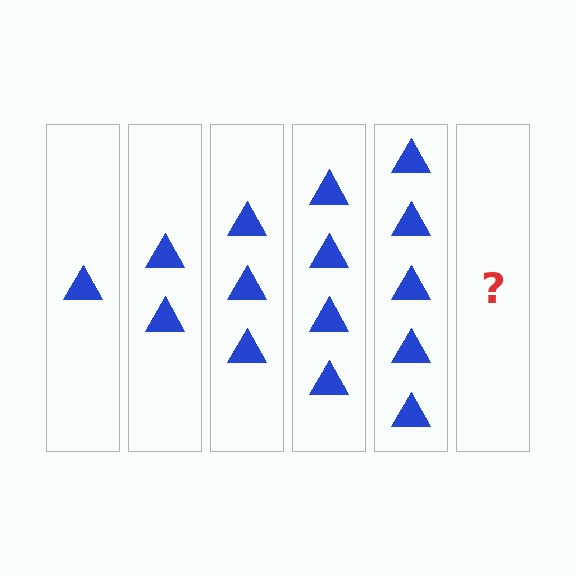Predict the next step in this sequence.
The next step is 6 triangles.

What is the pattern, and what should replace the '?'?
The pattern is that each step adds one more triangle. The '?' should be 6 triangles.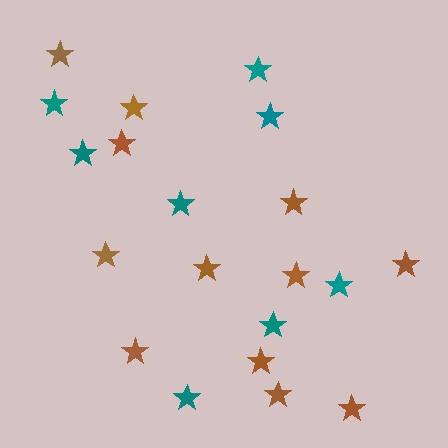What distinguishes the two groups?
There are 2 groups: one group of teal stars (8) and one group of brown stars (12).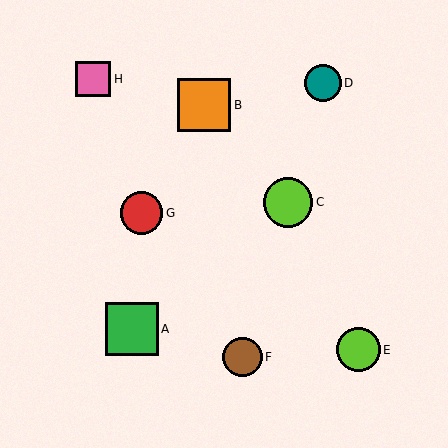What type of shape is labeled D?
Shape D is a teal circle.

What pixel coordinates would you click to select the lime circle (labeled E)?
Click at (359, 350) to select the lime circle E.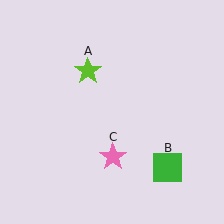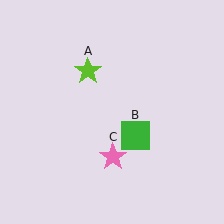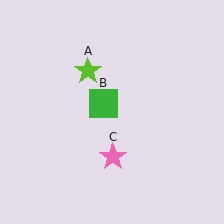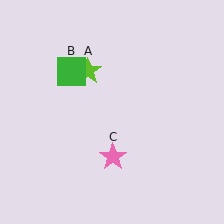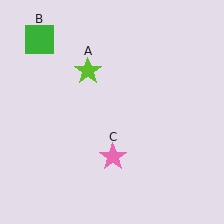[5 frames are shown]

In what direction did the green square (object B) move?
The green square (object B) moved up and to the left.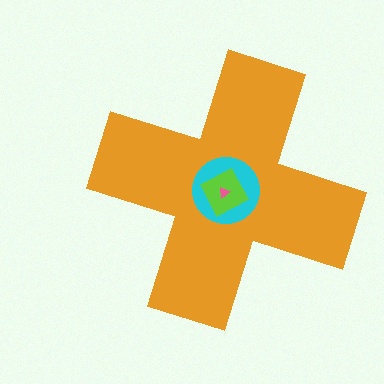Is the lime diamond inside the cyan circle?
Yes.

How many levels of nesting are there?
4.